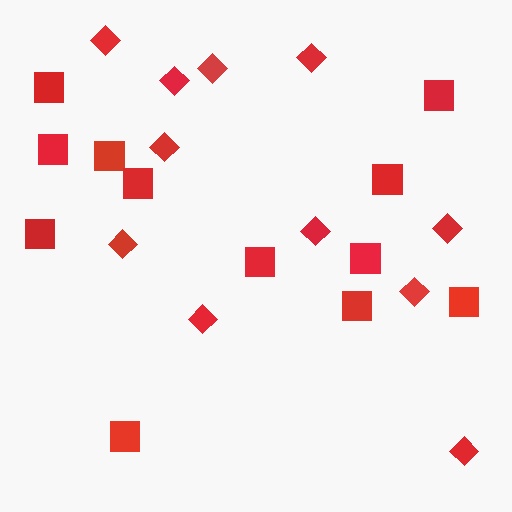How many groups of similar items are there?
There are 2 groups: one group of diamonds (11) and one group of squares (12).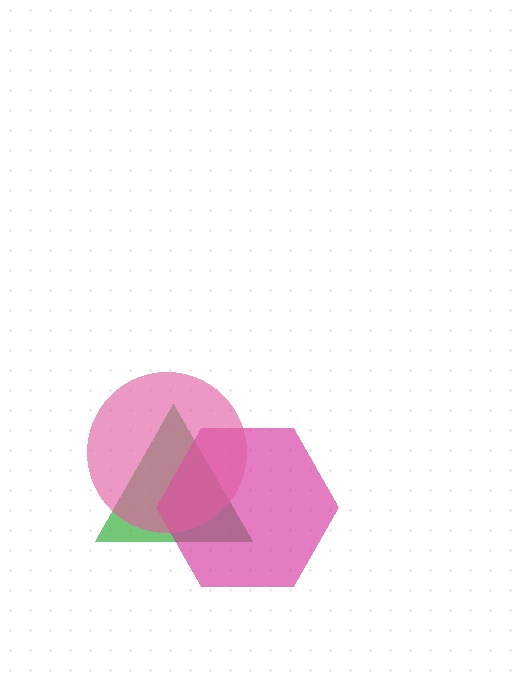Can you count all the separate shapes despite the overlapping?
Yes, there are 3 separate shapes.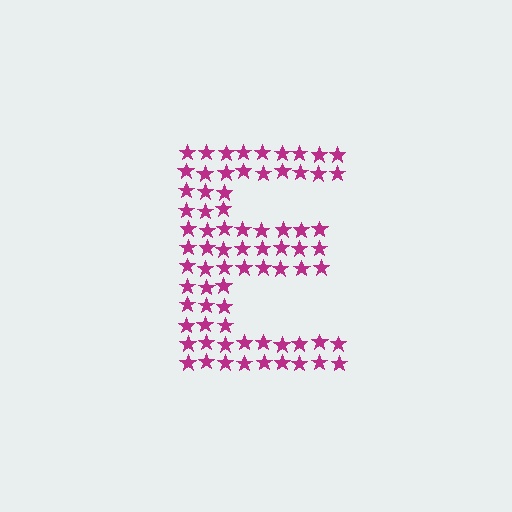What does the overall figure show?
The overall figure shows the letter E.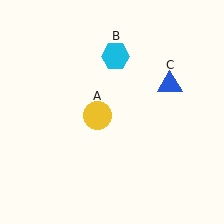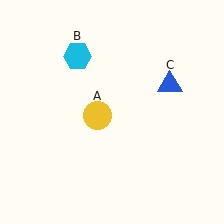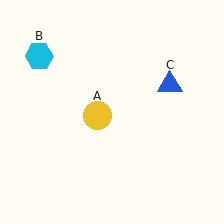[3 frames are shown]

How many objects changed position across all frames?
1 object changed position: cyan hexagon (object B).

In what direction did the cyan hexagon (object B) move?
The cyan hexagon (object B) moved left.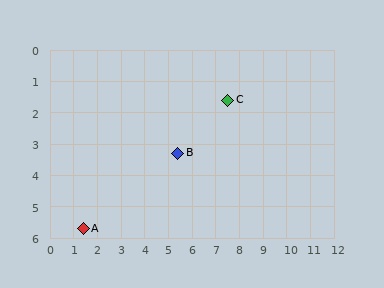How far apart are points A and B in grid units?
Points A and B are about 4.7 grid units apart.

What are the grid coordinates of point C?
Point C is at approximately (7.5, 1.6).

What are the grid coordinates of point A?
Point A is at approximately (1.4, 5.7).